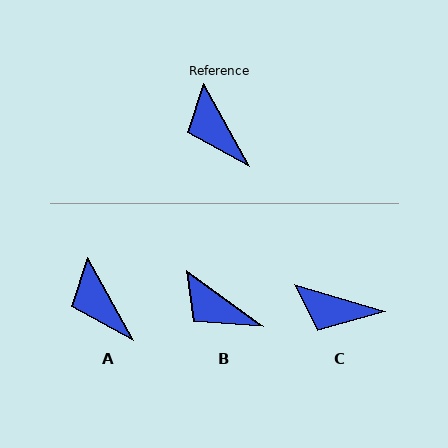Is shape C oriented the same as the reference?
No, it is off by about 45 degrees.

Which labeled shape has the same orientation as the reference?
A.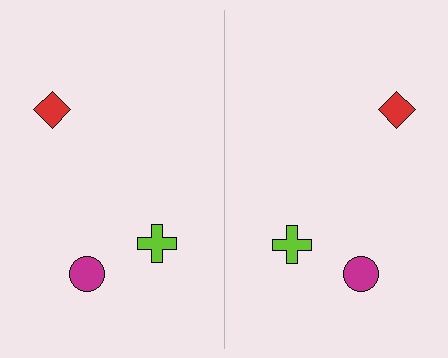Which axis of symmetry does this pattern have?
The pattern has a vertical axis of symmetry running through the center of the image.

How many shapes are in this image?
There are 6 shapes in this image.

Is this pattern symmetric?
Yes, this pattern has bilateral (reflection) symmetry.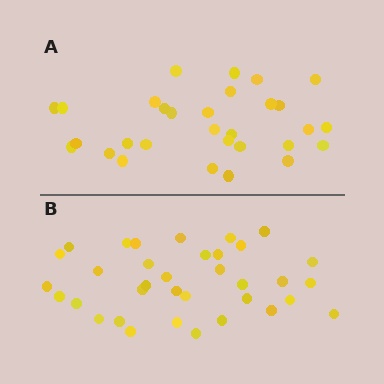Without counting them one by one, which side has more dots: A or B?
Region B (the bottom region) has more dots.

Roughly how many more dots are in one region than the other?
Region B has about 5 more dots than region A.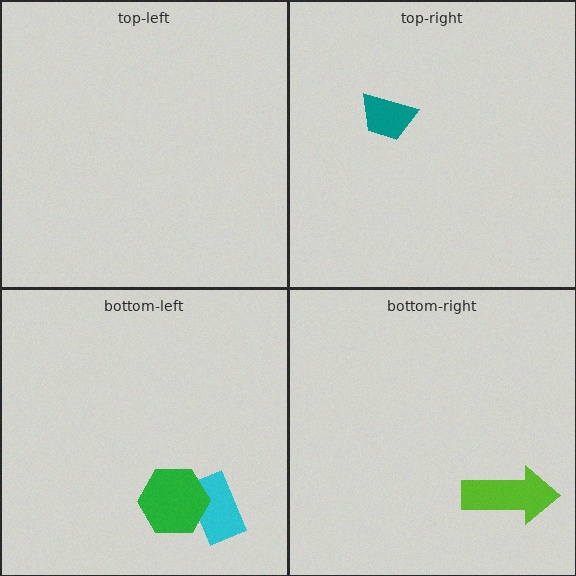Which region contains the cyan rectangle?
The bottom-left region.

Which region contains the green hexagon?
The bottom-left region.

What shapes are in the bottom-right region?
The lime arrow.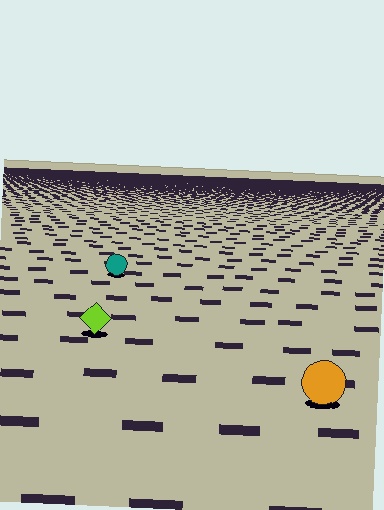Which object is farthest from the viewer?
The teal circle is farthest from the viewer. It appears smaller and the ground texture around it is denser.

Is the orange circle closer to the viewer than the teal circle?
Yes. The orange circle is closer — you can tell from the texture gradient: the ground texture is coarser near it.